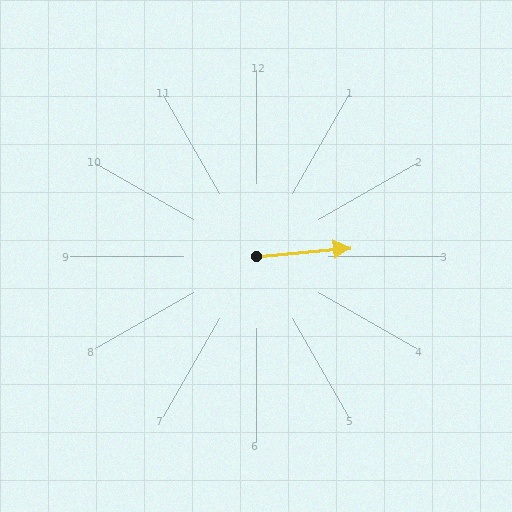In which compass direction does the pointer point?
East.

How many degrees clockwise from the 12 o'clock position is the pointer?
Approximately 85 degrees.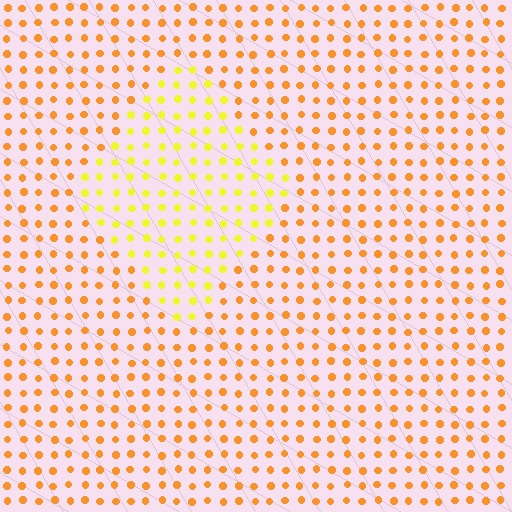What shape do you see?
I see a diamond.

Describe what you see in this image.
The image is filled with small orange elements in a uniform arrangement. A diamond-shaped region is visible where the elements are tinted to a slightly different hue, forming a subtle color boundary.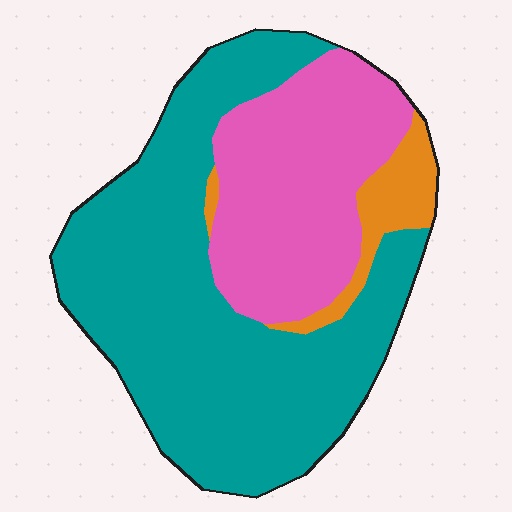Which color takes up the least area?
Orange, at roughly 10%.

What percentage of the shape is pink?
Pink takes up about one third (1/3) of the shape.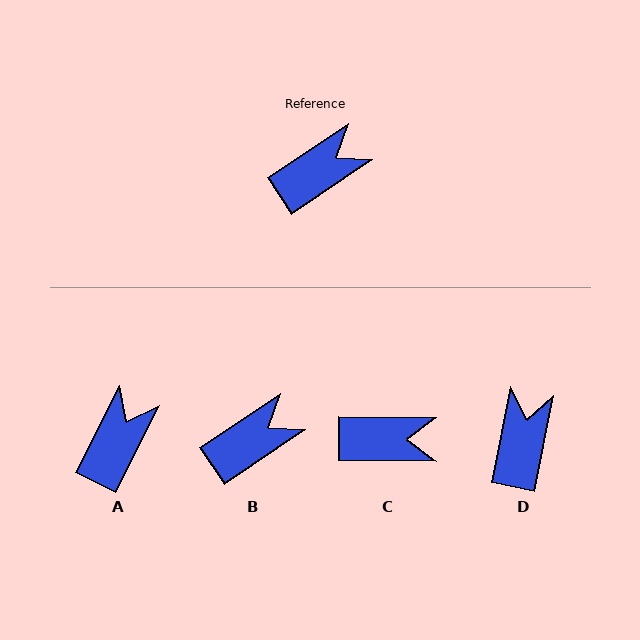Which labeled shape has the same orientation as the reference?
B.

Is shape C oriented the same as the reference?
No, it is off by about 35 degrees.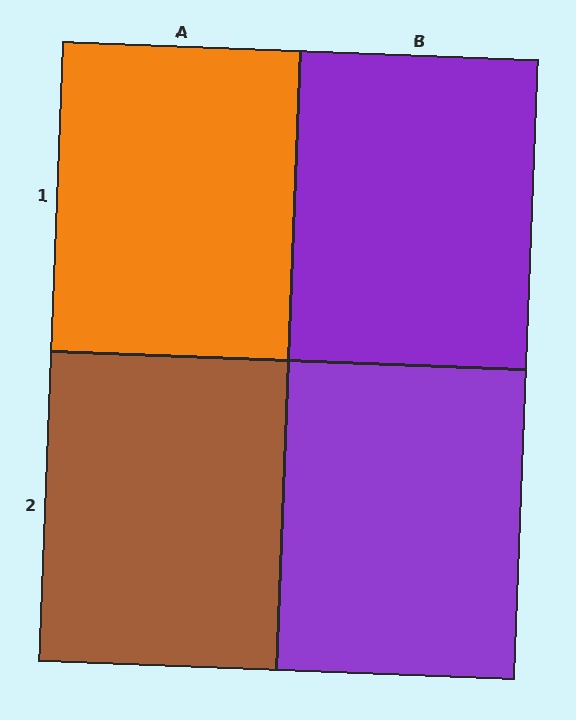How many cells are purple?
2 cells are purple.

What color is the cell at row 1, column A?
Orange.